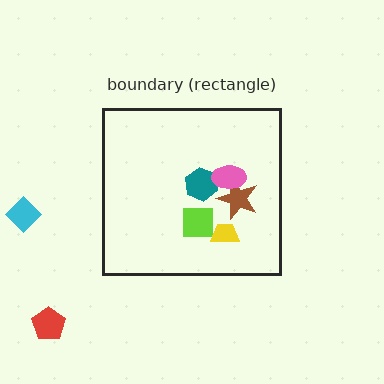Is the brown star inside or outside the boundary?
Inside.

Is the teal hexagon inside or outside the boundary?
Inside.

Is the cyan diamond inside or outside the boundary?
Outside.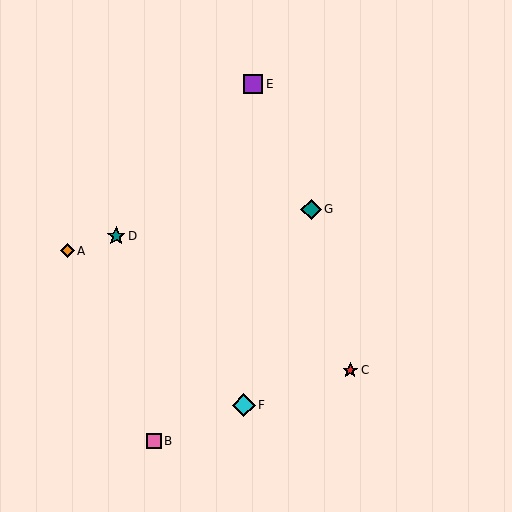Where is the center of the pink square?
The center of the pink square is at (154, 441).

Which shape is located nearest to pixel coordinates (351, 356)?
The red star (labeled C) at (350, 370) is nearest to that location.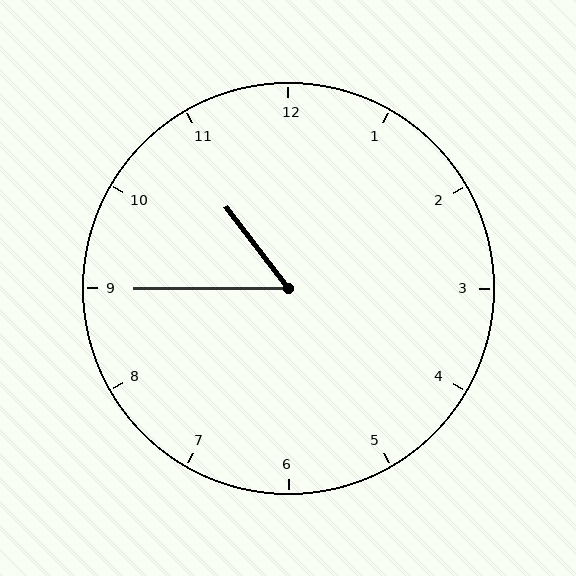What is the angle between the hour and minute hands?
Approximately 52 degrees.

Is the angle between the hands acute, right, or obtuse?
It is acute.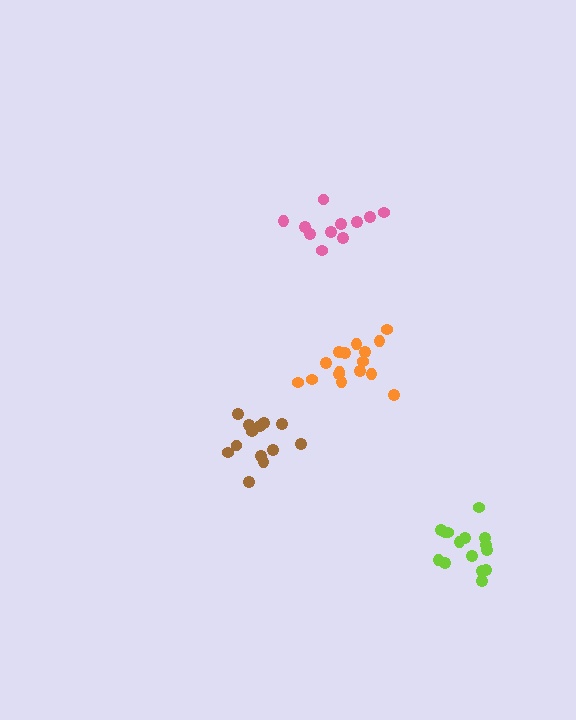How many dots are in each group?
Group 1: 15 dots, Group 2: 16 dots, Group 3: 13 dots, Group 4: 11 dots (55 total).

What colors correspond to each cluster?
The clusters are colored: lime, orange, brown, pink.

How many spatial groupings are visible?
There are 4 spatial groupings.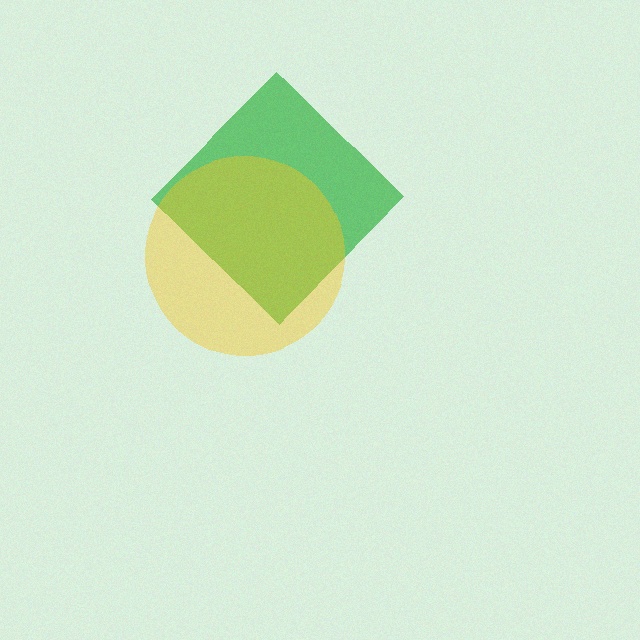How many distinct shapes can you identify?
There are 2 distinct shapes: a green diamond, a yellow circle.